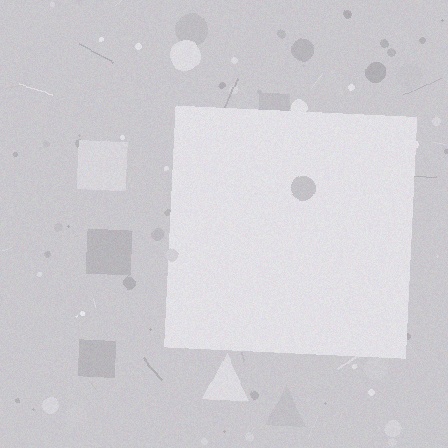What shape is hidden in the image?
A square is hidden in the image.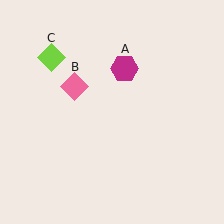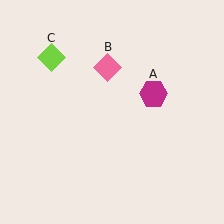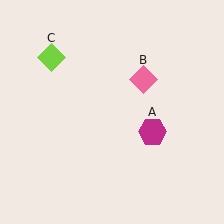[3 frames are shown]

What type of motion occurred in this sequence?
The magenta hexagon (object A), pink diamond (object B) rotated clockwise around the center of the scene.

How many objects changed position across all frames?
2 objects changed position: magenta hexagon (object A), pink diamond (object B).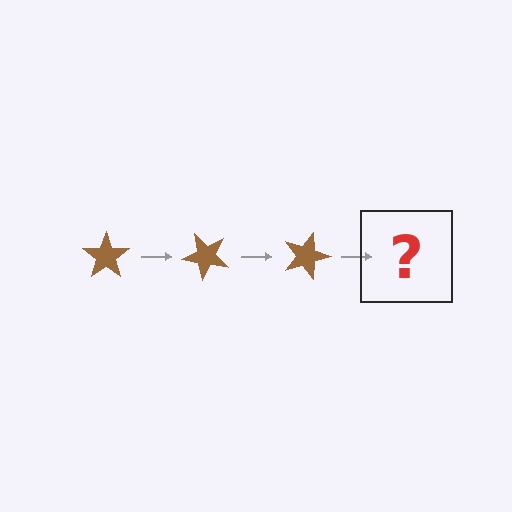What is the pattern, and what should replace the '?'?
The pattern is that the star rotates 45 degrees each step. The '?' should be a brown star rotated 135 degrees.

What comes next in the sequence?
The next element should be a brown star rotated 135 degrees.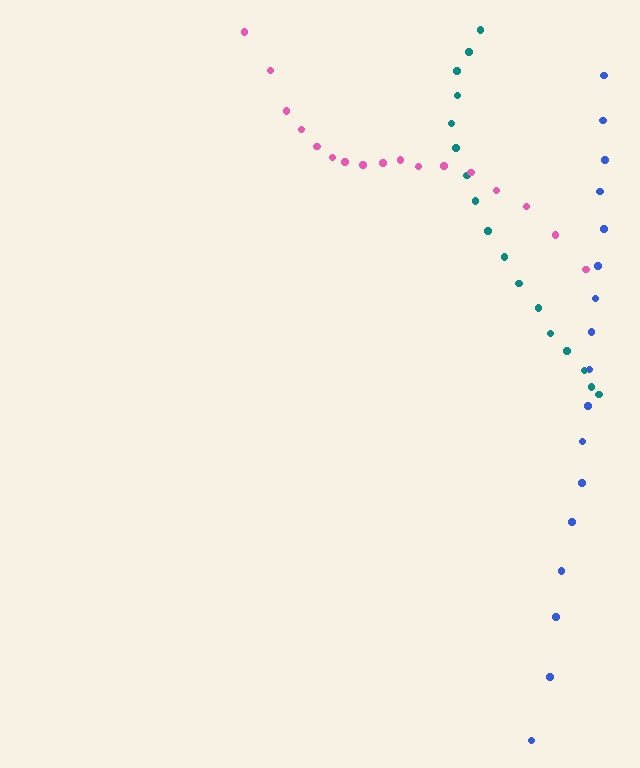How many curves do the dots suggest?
There are 3 distinct paths.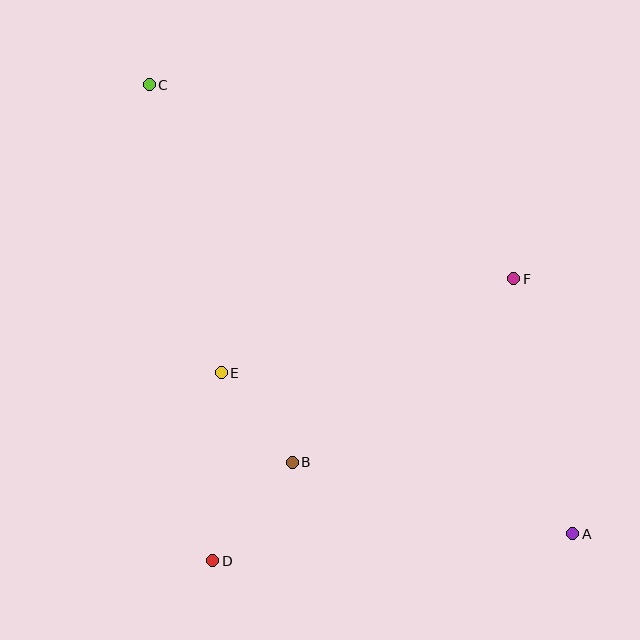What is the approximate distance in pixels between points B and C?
The distance between B and C is approximately 404 pixels.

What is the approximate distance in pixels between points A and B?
The distance between A and B is approximately 290 pixels.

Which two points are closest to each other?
Points B and E are closest to each other.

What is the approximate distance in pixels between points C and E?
The distance between C and E is approximately 297 pixels.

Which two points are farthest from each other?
Points A and C are farthest from each other.